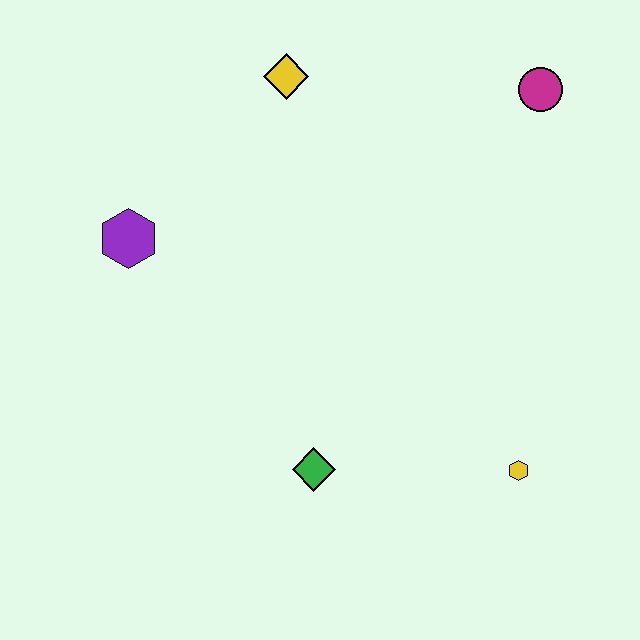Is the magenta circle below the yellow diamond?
Yes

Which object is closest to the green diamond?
The yellow hexagon is closest to the green diamond.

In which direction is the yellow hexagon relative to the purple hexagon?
The yellow hexagon is to the right of the purple hexagon.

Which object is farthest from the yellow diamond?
The yellow hexagon is farthest from the yellow diamond.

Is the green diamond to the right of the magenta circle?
No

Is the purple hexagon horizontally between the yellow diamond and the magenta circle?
No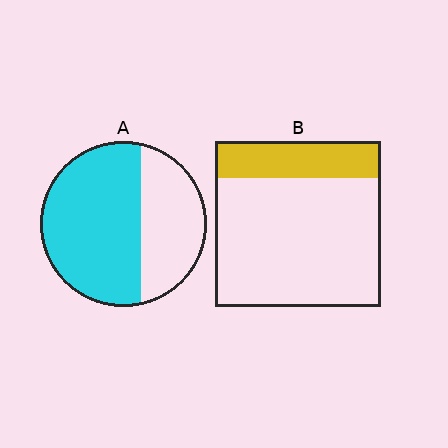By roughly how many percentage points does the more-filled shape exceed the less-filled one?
By roughly 40 percentage points (A over B).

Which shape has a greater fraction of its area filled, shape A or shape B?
Shape A.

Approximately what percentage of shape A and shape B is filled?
A is approximately 65% and B is approximately 20%.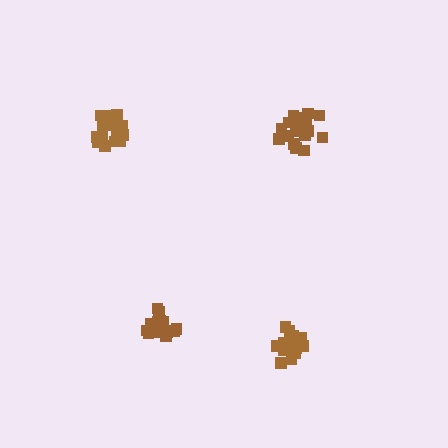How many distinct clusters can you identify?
There are 4 distinct clusters.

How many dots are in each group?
Group 1: 18 dots, Group 2: 19 dots, Group 3: 18 dots, Group 4: 19 dots (74 total).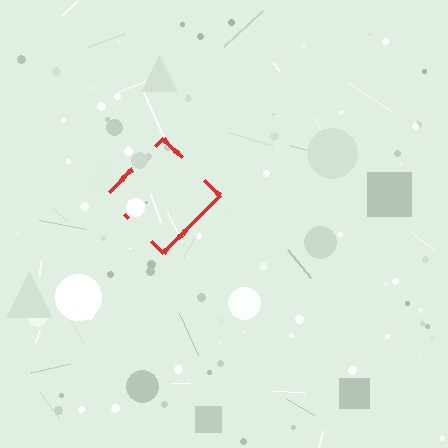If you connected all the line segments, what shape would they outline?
They would outline a diamond.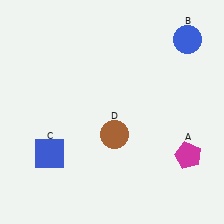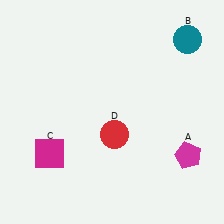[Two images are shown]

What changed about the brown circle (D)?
In Image 1, D is brown. In Image 2, it changed to red.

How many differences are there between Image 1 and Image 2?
There are 3 differences between the two images.